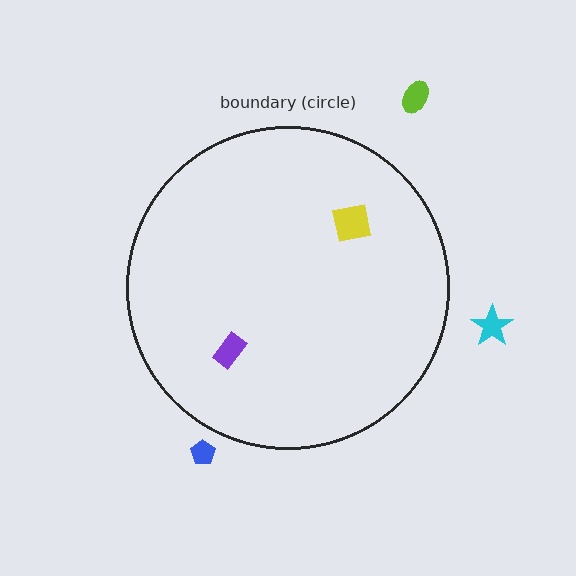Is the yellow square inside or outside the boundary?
Inside.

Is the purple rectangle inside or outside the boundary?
Inside.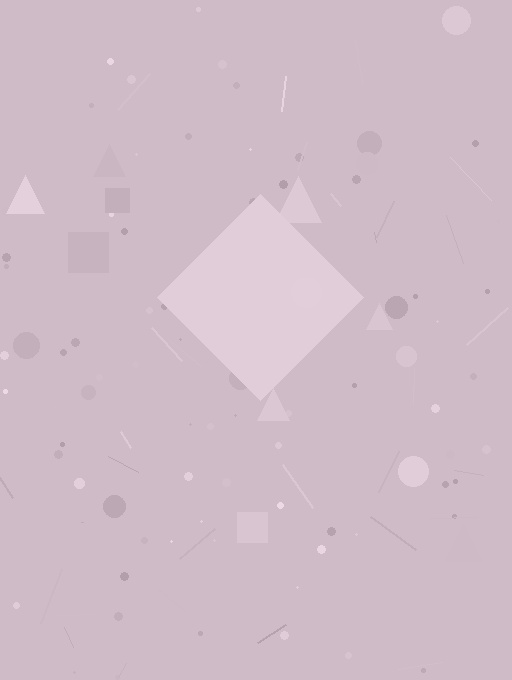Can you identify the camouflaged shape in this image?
The camouflaged shape is a diamond.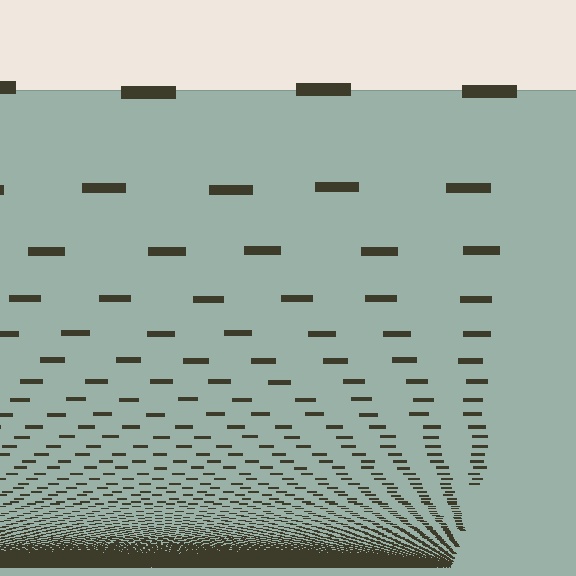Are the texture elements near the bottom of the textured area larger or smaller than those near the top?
Smaller. The gradient is inverted — elements near the bottom are smaller and denser.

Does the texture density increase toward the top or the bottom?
Density increases toward the bottom.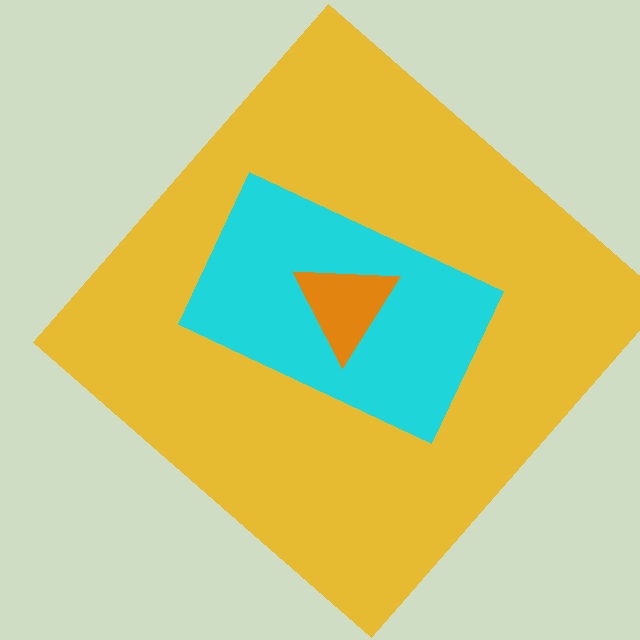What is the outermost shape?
The yellow diamond.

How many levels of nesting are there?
3.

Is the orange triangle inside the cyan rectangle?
Yes.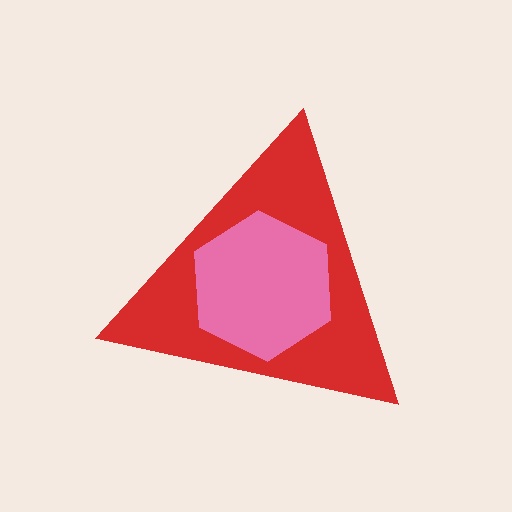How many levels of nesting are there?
2.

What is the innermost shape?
The pink hexagon.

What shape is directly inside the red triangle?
The pink hexagon.